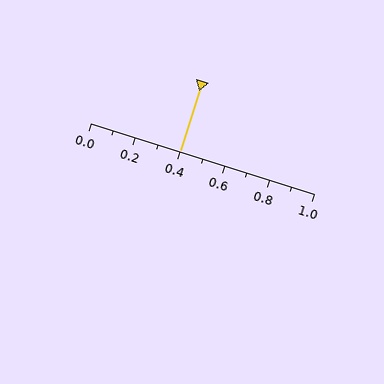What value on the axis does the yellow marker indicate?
The marker indicates approximately 0.4.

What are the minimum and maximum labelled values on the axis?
The axis runs from 0.0 to 1.0.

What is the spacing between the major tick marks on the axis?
The major ticks are spaced 0.2 apart.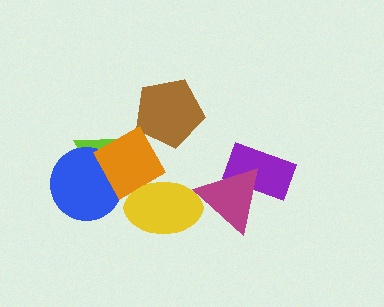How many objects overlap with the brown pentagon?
1 object overlaps with the brown pentagon.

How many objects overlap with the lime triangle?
2 objects overlap with the lime triangle.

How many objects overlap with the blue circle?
2 objects overlap with the blue circle.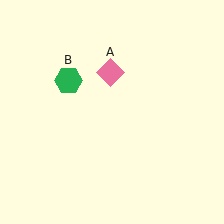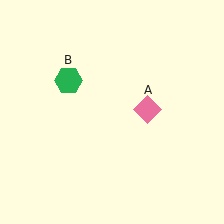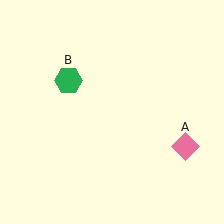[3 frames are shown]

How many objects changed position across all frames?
1 object changed position: pink diamond (object A).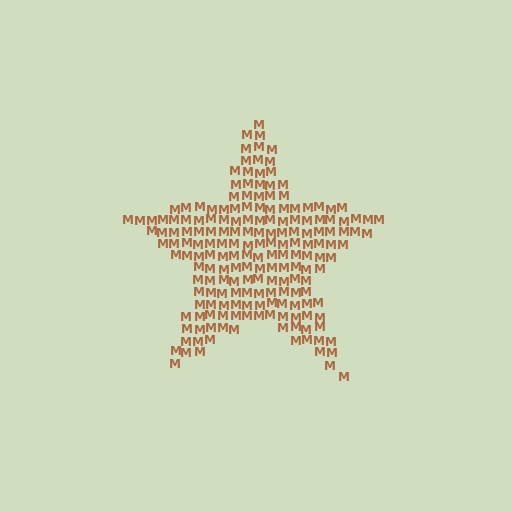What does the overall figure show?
The overall figure shows a star.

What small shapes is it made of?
It is made of small letter M's.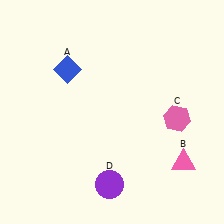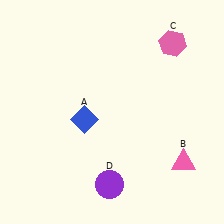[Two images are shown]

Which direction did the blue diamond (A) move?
The blue diamond (A) moved down.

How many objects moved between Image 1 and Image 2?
2 objects moved between the two images.